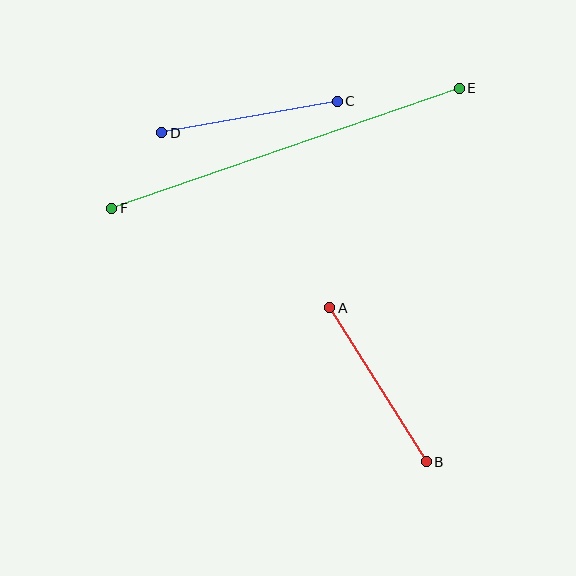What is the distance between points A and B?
The distance is approximately 182 pixels.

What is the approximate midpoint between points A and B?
The midpoint is at approximately (378, 385) pixels.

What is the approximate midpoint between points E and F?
The midpoint is at approximately (285, 148) pixels.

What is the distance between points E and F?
The distance is approximately 368 pixels.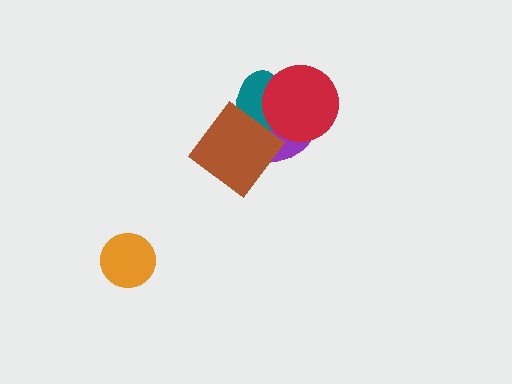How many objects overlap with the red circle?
2 objects overlap with the red circle.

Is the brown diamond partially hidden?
No, no other shape covers it.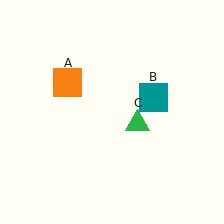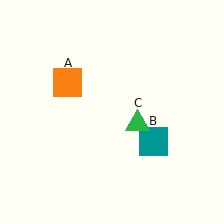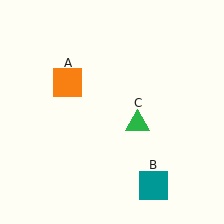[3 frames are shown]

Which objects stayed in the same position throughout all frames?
Orange square (object A) and green triangle (object C) remained stationary.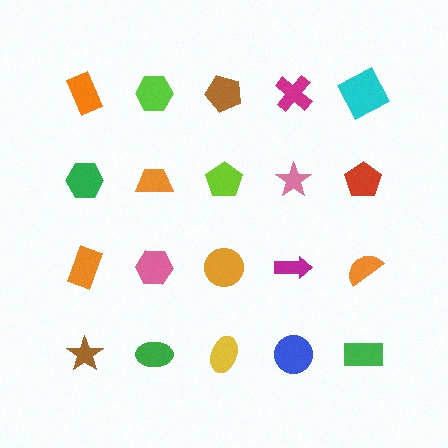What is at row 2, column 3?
A lime pentagon.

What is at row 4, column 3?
A yellow ellipse.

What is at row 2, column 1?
A green hexagon.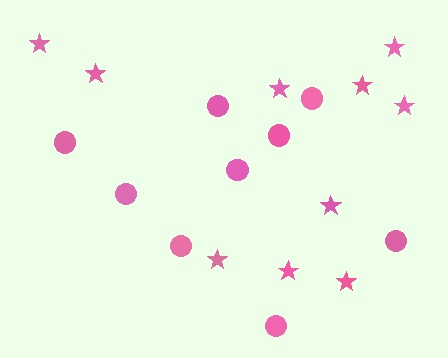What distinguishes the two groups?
There are 2 groups: one group of circles (9) and one group of stars (10).